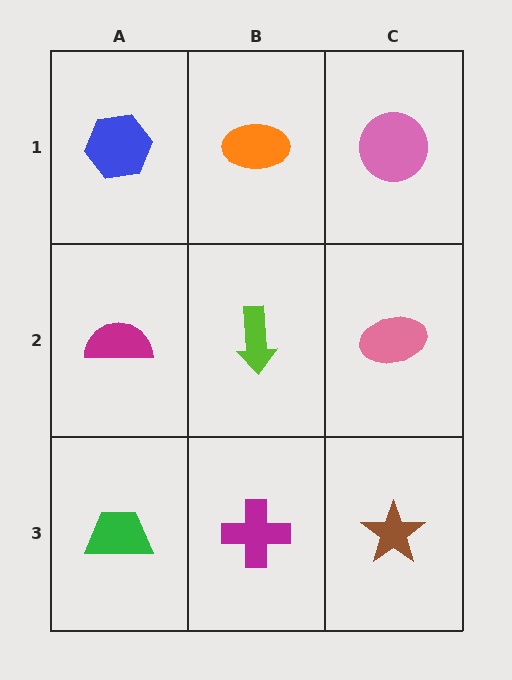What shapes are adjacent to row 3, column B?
A lime arrow (row 2, column B), a green trapezoid (row 3, column A), a brown star (row 3, column C).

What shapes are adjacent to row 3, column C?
A pink ellipse (row 2, column C), a magenta cross (row 3, column B).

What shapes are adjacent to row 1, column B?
A lime arrow (row 2, column B), a blue hexagon (row 1, column A), a pink circle (row 1, column C).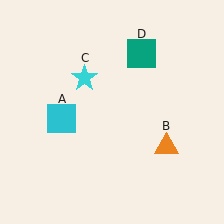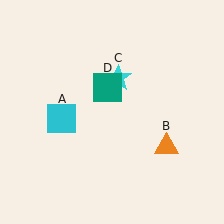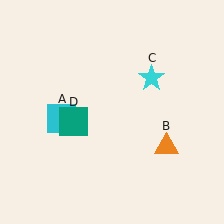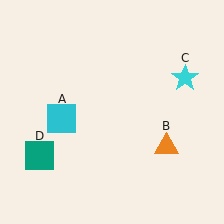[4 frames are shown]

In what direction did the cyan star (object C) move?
The cyan star (object C) moved right.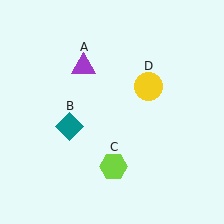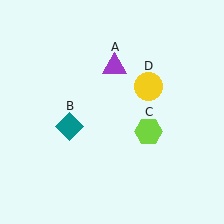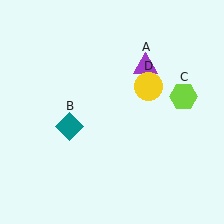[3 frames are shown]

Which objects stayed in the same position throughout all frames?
Teal diamond (object B) and yellow circle (object D) remained stationary.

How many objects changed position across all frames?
2 objects changed position: purple triangle (object A), lime hexagon (object C).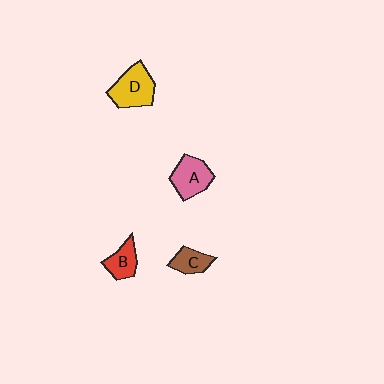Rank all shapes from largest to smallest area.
From largest to smallest: D (yellow), A (pink), B (red), C (brown).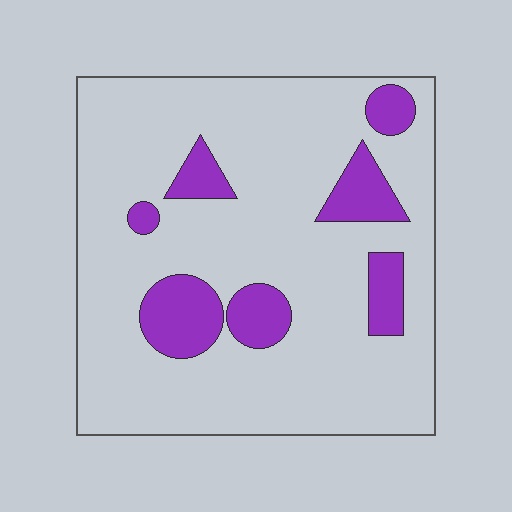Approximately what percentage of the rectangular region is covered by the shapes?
Approximately 15%.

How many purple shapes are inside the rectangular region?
7.